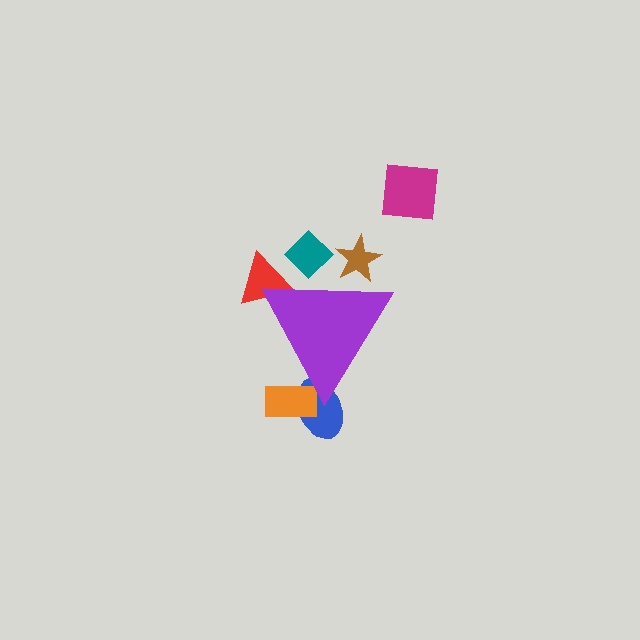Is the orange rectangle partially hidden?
Yes, the orange rectangle is partially hidden behind the purple triangle.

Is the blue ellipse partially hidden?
Yes, the blue ellipse is partially hidden behind the purple triangle.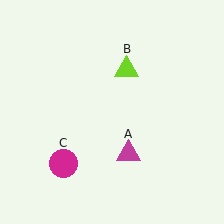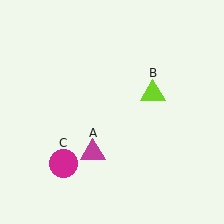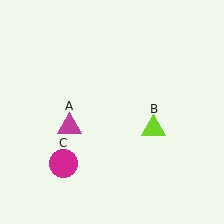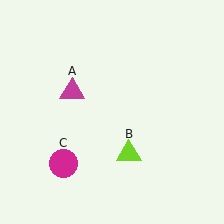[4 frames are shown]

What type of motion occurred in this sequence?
The magenta triangle (object A), lime triangle (object B) rotated clockwise around the center of the scene.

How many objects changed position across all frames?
2 objects changed position: magenta triangle (object A), lime triangle (object B).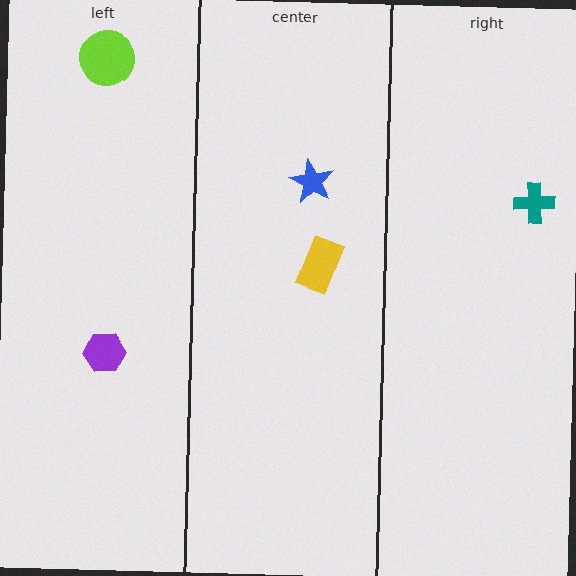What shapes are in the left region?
The lime circle, the purple hexagon.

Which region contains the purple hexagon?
The left region.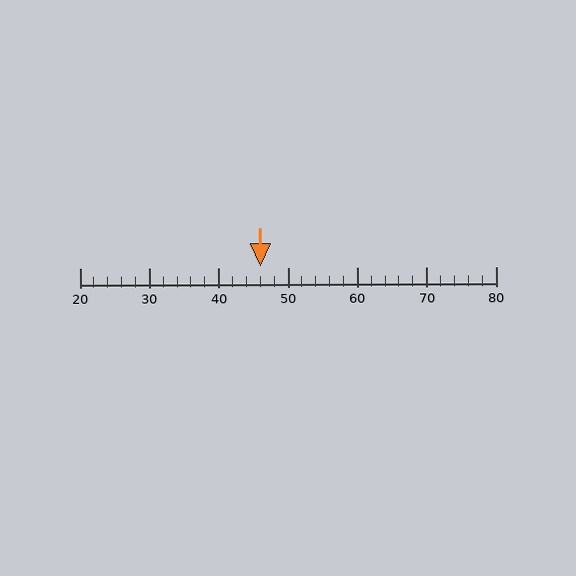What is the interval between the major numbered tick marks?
The major tick marks are spaced 10 units apart.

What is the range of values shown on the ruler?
The ruler shows values from 20 to 80.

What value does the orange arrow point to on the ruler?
The orange arrow points to approximately 46.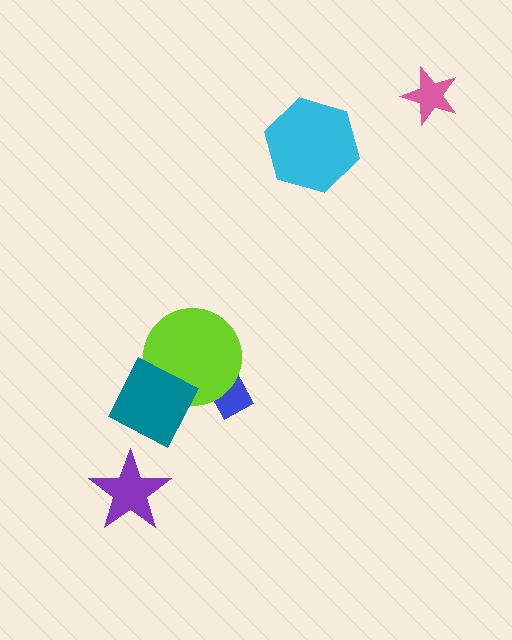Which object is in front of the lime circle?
The teal square is in front of the lime circle.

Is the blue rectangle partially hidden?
Yes, it is partially covered by another shape.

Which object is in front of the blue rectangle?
The lime circle is in front of the blue rectangle.